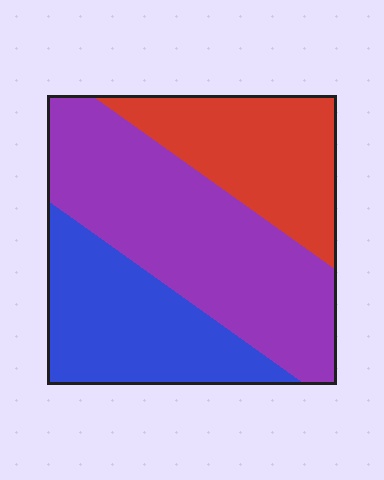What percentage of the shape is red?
Red covers 26% of the shape.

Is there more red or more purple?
Purple.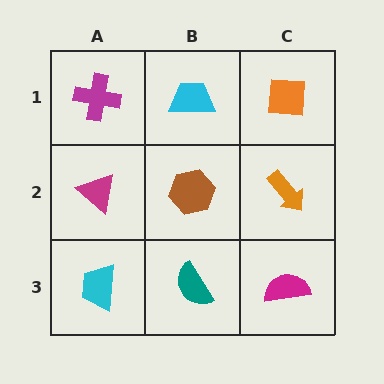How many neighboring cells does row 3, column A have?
2.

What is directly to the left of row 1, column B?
A magenta cross.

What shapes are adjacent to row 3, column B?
A brown hexagon (row 2, column B), a cyan trapezoid (row 3, column A), a magenta semicircle (row 3, column C).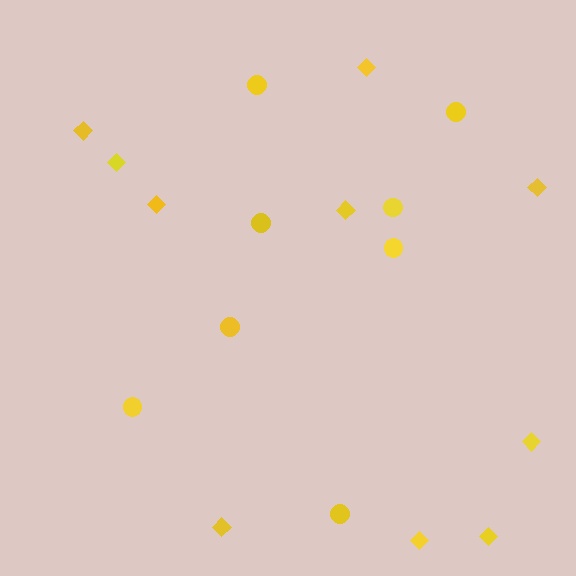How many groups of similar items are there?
There are 2 groups: one group of circles (8) and one group of diamonds (10).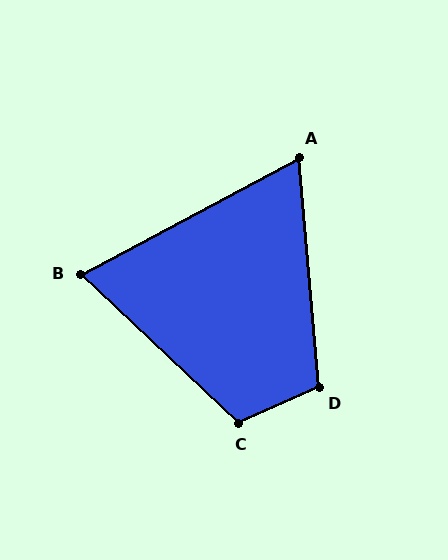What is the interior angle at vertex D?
Approximately 109 degrees (obtuse).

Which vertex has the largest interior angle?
C, at approximately 113 degrees.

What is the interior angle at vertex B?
Approximately 71 degrees (acute).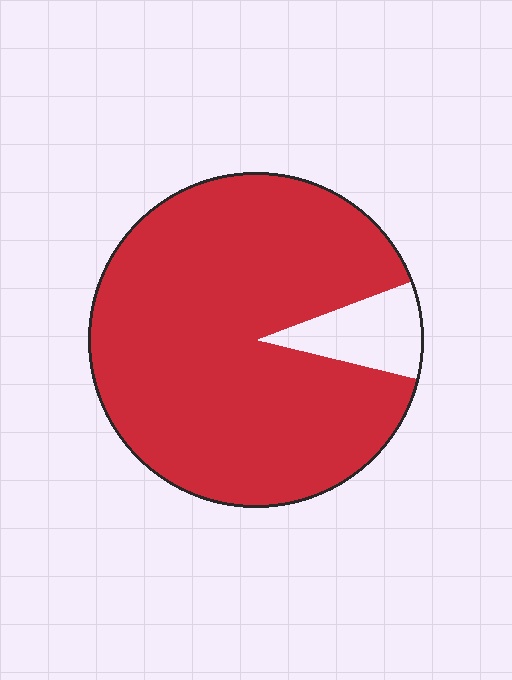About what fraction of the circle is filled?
About nine tenths (9/10).